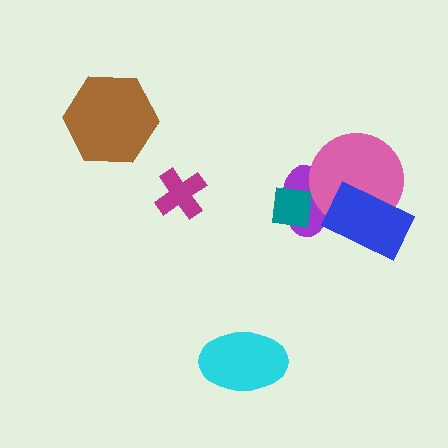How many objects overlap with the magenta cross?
0 objects overlap with the magenta cross.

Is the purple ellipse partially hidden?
Yes, it is partially covered by another shape.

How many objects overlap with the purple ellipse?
3 objects overlap with the purple ellipse.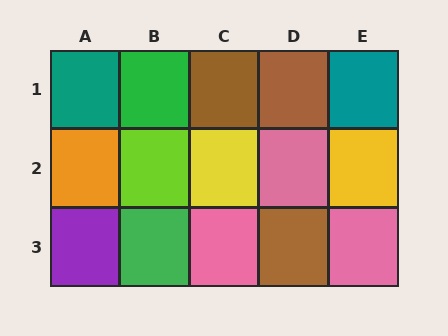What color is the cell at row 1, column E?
Teal.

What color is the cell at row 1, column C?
Brown.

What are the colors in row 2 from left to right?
Orange, lime, yellow, pink, yellow.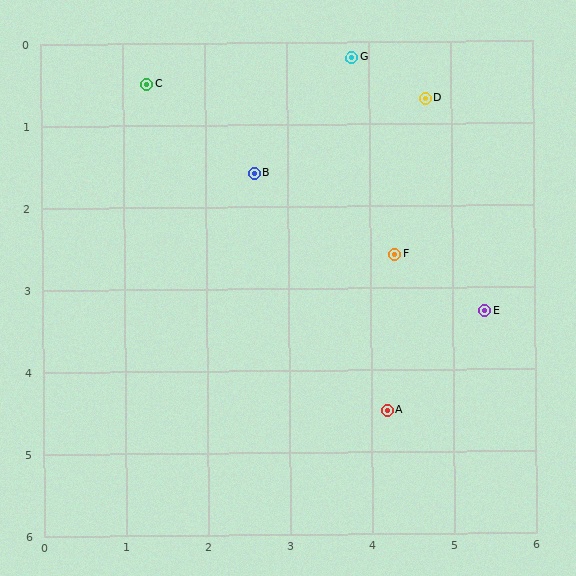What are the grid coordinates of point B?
Point B is at approximately (2.6, 1.6).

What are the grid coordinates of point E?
Point E is at approximately (5.4, 3.3).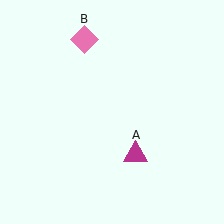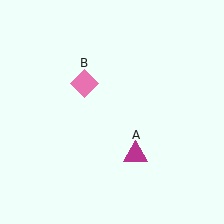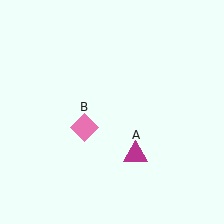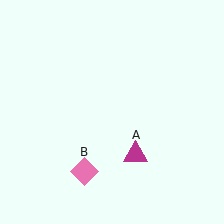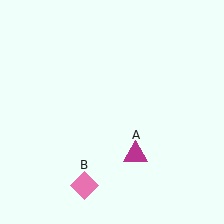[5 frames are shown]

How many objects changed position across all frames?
1 object changed position: pink diamond (object B).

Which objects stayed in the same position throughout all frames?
Magenta triangle (object A) remained stationary.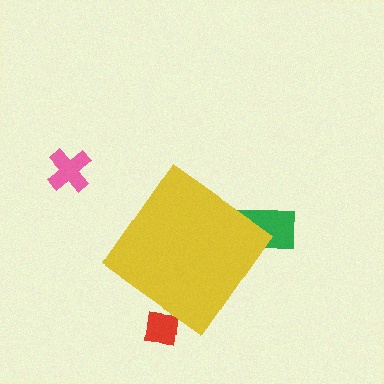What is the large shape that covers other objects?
A yellow diamond.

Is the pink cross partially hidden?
No, the pink cross is fully visible.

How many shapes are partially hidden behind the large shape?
2 shapes are partially hidden.